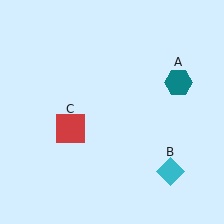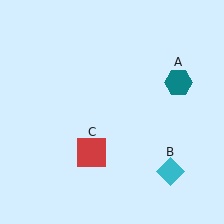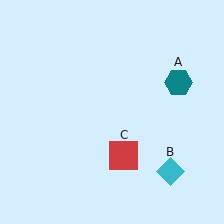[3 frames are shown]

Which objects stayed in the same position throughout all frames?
Teal hexagon (object A) and cyan diamond (object B) remained stationary.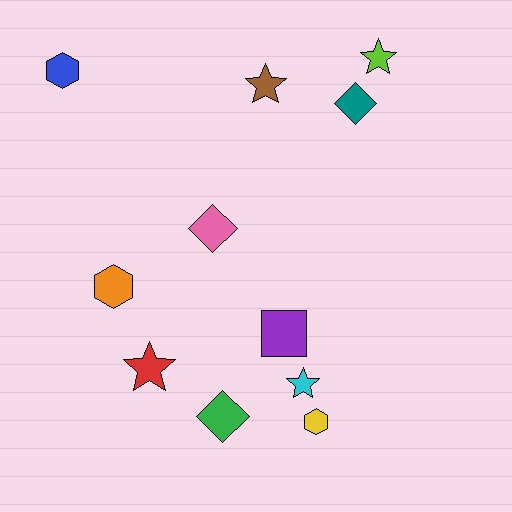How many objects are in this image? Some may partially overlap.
There are 11 objects.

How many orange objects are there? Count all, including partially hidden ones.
There is 1 orange object.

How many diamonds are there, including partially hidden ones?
There are 3 diamonds.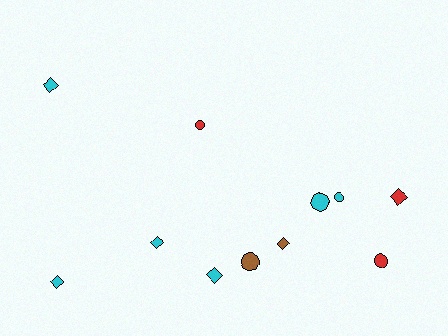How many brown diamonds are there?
There is 1 brown diamond.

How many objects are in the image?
There are 11 objects.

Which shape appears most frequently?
Diamond, with 6 objects.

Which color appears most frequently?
Cyan, with 6 objects.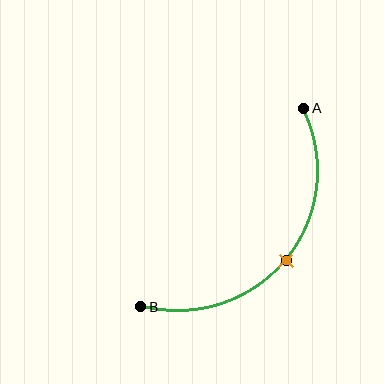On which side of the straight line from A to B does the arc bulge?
The arc bulges below and to the right of the straight line connecting A and B.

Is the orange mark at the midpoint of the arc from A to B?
Yes. The orange mark lies on the arc at equal arc-length from both A and B — it is the arc midpoint.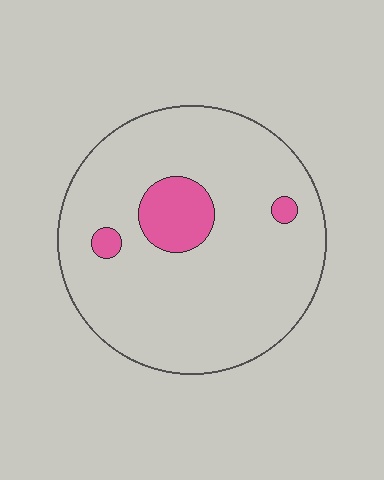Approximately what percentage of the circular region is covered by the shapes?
Approximately 10%.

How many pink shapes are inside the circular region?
3.